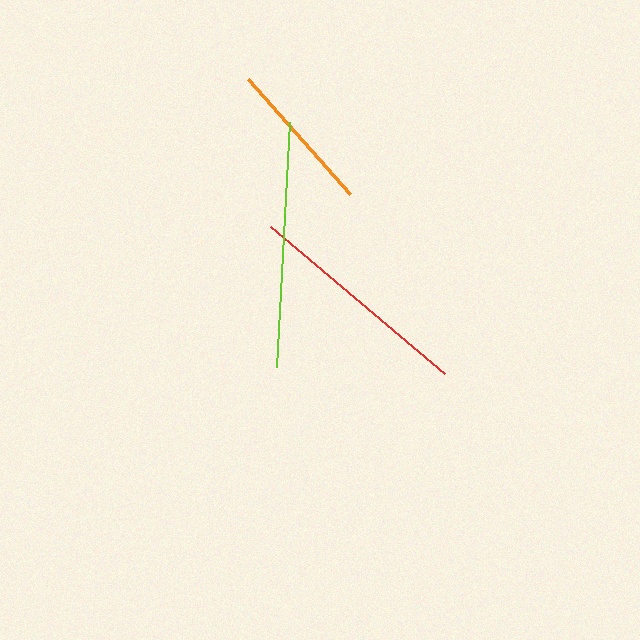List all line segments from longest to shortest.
From longest to shortest: lime, red, orange.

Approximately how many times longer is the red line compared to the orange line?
The red line is approximately 1.5 times the length of the orange line.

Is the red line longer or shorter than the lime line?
The lime line is longer than the red line.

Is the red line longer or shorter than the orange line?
The red line is longer than the orange line.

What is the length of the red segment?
The red segment is approximately 228 pixels long.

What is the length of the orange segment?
The orange segment is approximately 154 pixels long.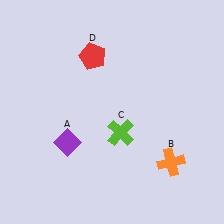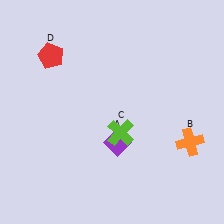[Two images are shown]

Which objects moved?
The objects that moved are: the purple diamond (A), the orange cross (B), the red pentagon (D).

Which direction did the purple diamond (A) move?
The purple diamond (A) moved right.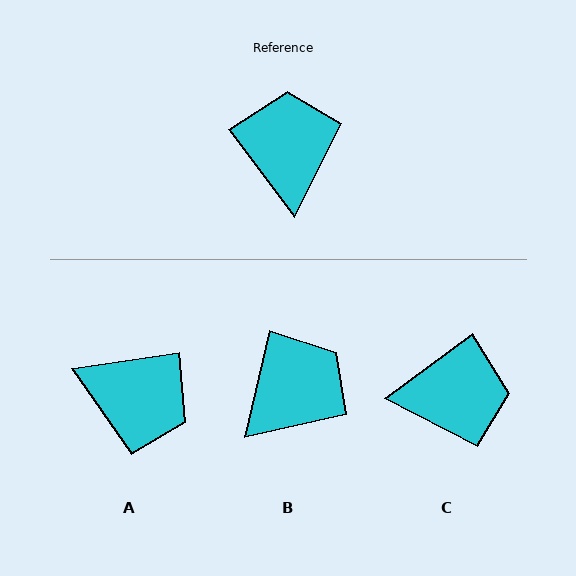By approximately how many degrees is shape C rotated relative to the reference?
Approximately 91 degrees clockwise.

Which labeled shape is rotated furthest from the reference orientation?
A, about 119 degrees away.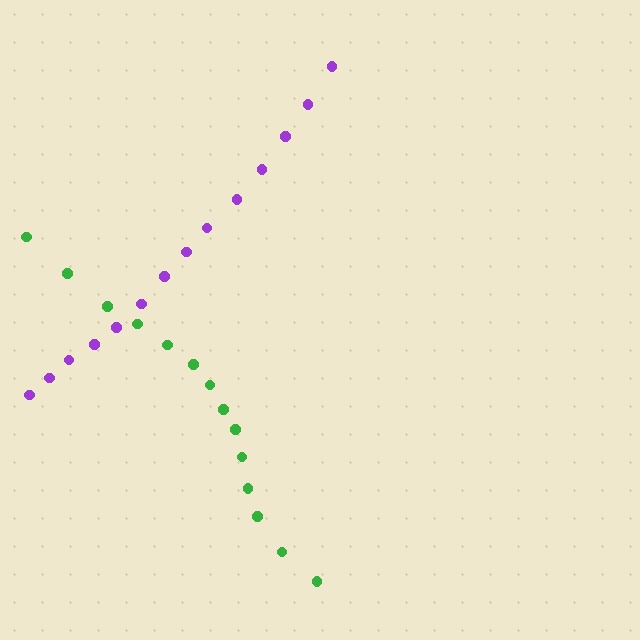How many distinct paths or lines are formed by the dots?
There are 2 distinct paths.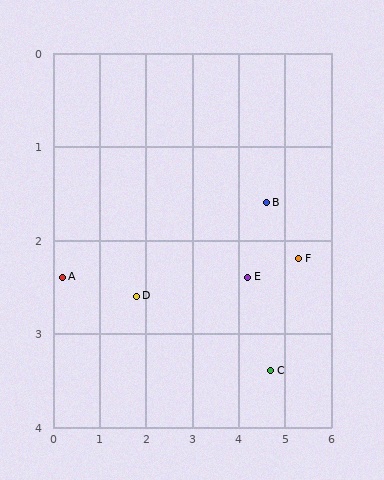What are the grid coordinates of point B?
Point B is at approximately (4.6, 1.6).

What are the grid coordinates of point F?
Point F is at approximately (5.3, 2.2).